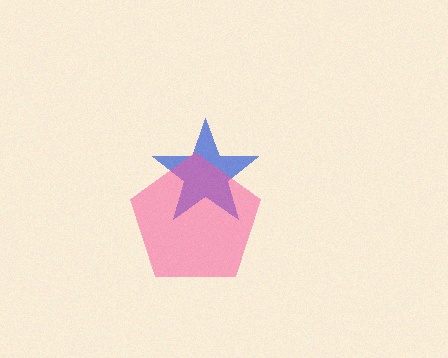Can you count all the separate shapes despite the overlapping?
Yes, there are 2 separate shapes.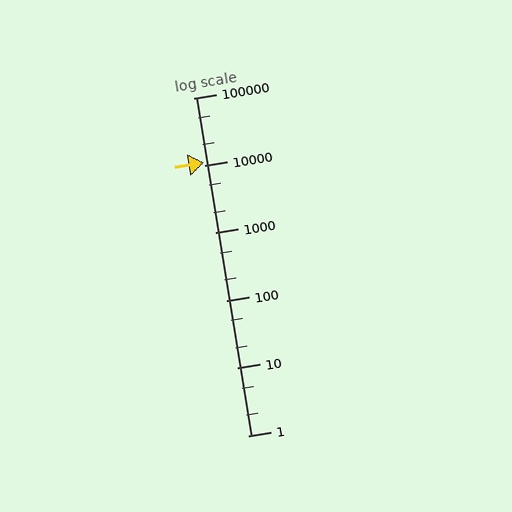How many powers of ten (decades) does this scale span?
The scale spans 5 decades, from 1 to 100000.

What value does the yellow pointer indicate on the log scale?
The pointer indicates approximately 11000.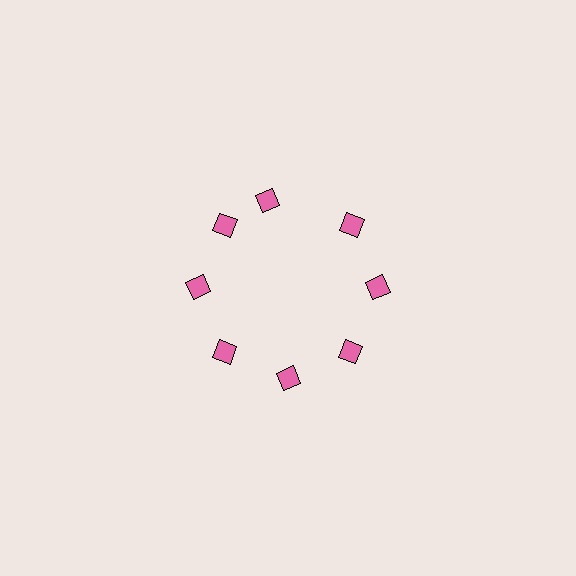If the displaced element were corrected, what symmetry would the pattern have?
It would have 8-fold rotational symmetry — the pattern would map onto itself every 45 degrees.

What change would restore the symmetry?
The symmetry would be restored by rotating it back into even spacing with its neighbors so that all 8 diamonds sit at equal angles and equal distance from the center.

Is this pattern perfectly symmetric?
No. The 8 pink diamonds are arranged in a ring, but one element near the 12 o'clock position is rotated out of alignment along the ring, breaking the 8-fold rotational symmetry.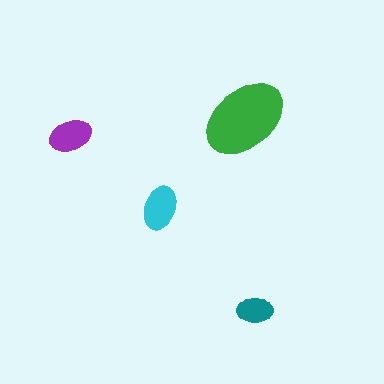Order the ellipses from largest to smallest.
the green one, the cyan one, the purple one, the teal one.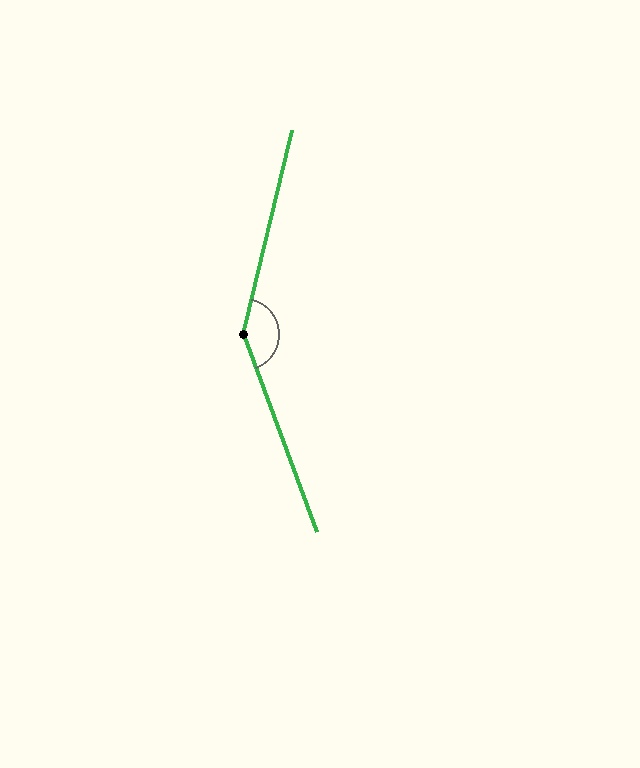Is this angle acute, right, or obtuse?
It is obtuse.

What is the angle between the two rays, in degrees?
Approximately 147 degrees.